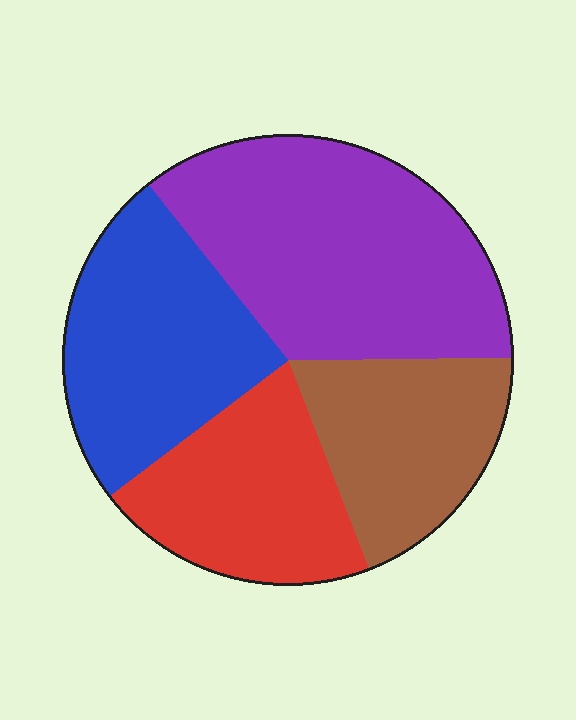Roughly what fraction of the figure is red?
Red takes up about one fifth (1/5) of the figure.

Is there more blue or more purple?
Purple.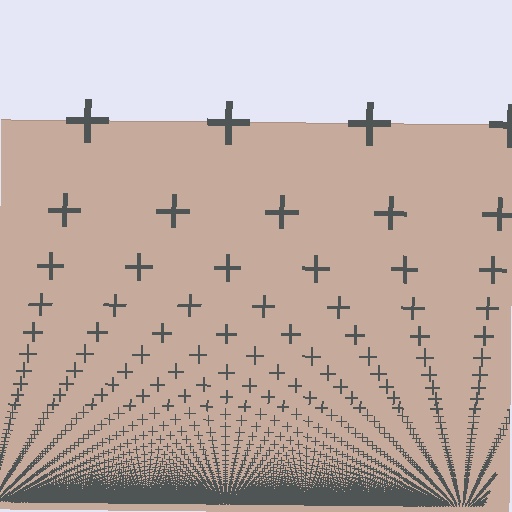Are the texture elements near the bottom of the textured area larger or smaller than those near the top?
Smaller. The gradient is inverted — elements near the bottom are smaller and denser.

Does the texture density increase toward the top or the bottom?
Density increases toward the bottom.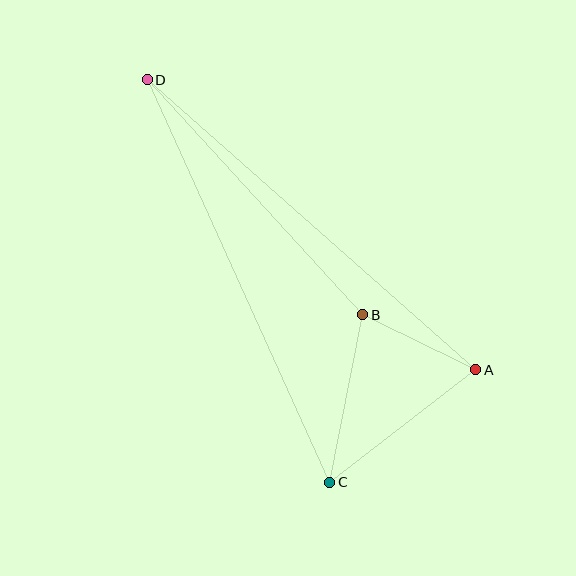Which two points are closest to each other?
Points A and B are closest to each other.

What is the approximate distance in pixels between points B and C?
The distance between B and C is approximately 171 pixels.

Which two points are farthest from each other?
Points C and D are farthest from each other.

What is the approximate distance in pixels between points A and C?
The distance between A and C is approximately 184 pixels.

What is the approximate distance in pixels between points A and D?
The distance between A and D is approximately 438 pixels.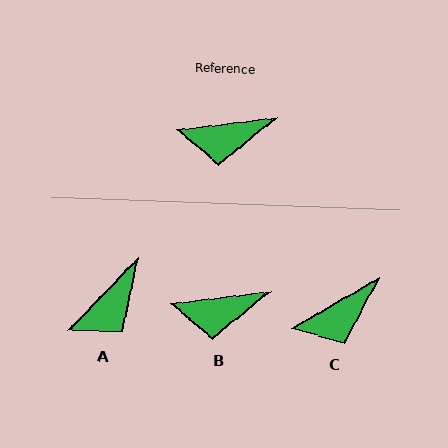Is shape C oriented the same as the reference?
No, it is off by about 23 degrees.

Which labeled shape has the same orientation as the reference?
B.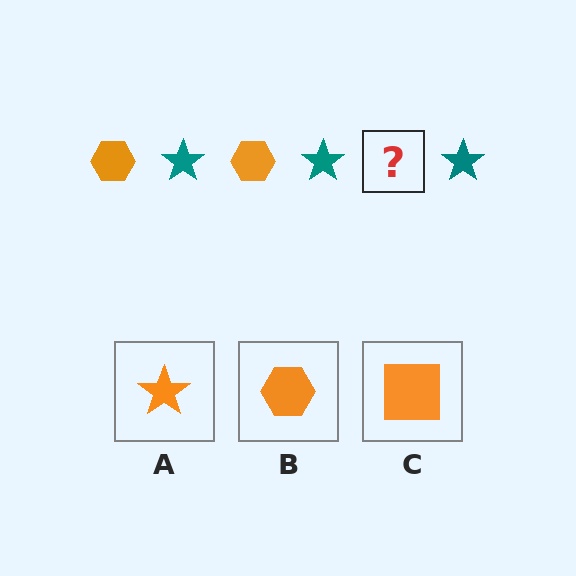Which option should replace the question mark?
Option B.